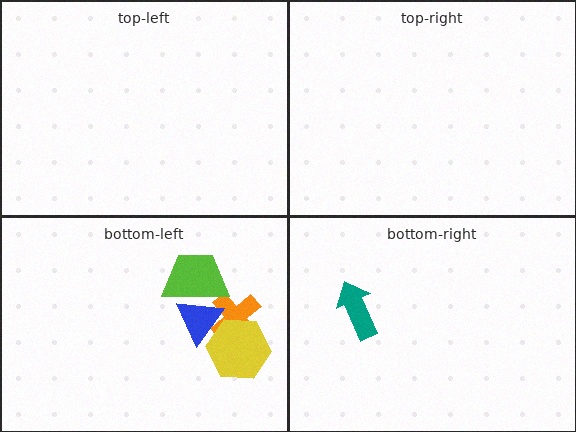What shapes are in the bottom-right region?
The teal arrow.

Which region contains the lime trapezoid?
The bottom-left region.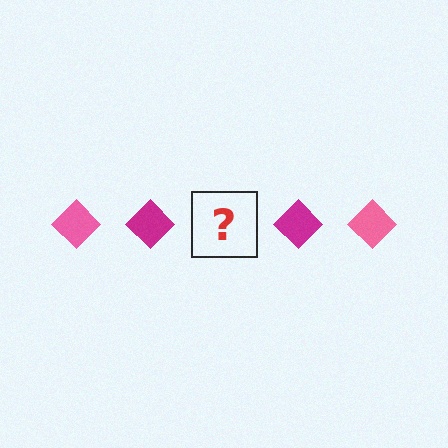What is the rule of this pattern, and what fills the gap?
The rule is that the pattern cycles through pink, magenta diamonds. The gap should be filled with a pink diamond.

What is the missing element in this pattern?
The missing element is a pink diamond.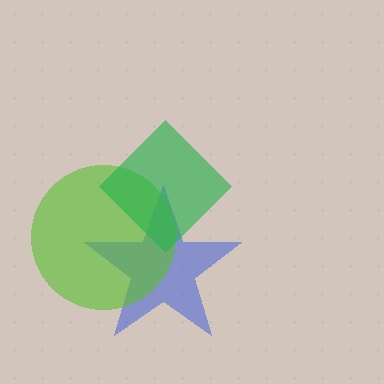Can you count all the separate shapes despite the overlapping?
Yes, there are 3 separate shapes.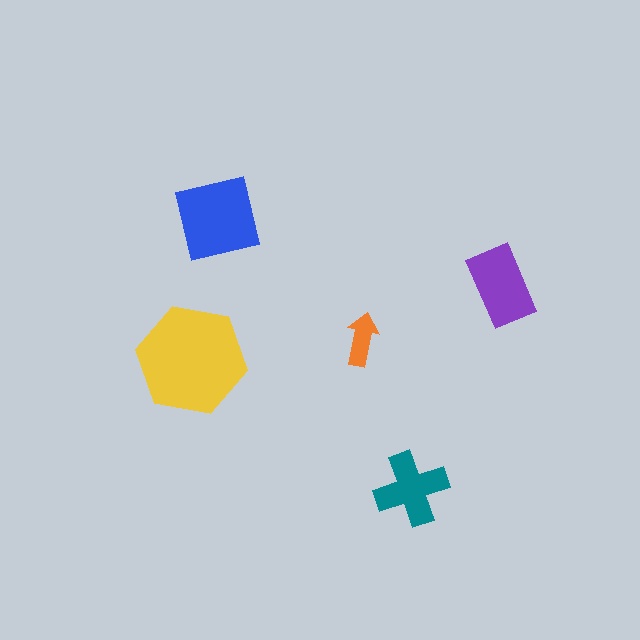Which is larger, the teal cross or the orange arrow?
The teal cross.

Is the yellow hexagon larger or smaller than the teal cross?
Larger.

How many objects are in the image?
There are 5 objects in the image.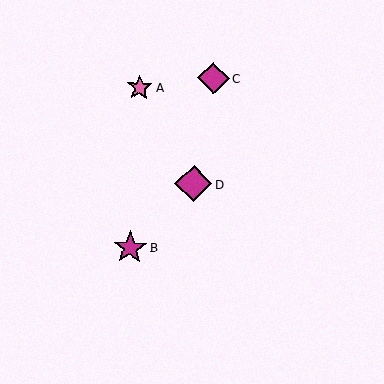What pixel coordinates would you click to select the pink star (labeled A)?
Click at (139, 88) to select the pink star A.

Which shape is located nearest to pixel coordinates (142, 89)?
The pink star (labeled A) at (139, 88) is nearest to that location.